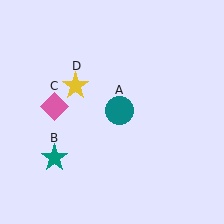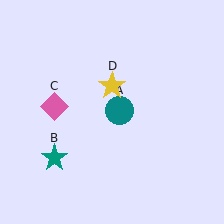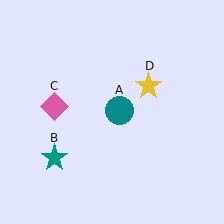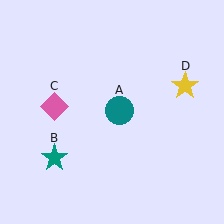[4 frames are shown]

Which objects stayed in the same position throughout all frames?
Teal circle (object A) and teal star (object B) and pink diamond (object C) remained stationary.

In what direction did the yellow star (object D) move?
The yellow star (object D) moved right.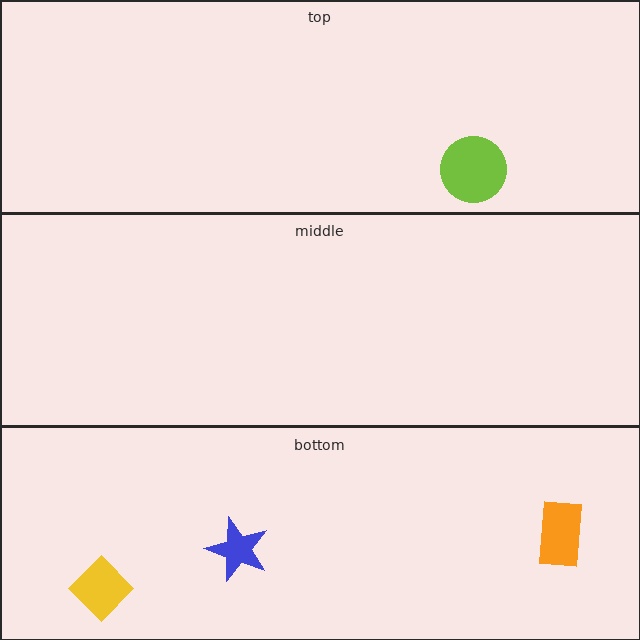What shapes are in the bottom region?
The yellow diamond, the orange rectangle, the blue star.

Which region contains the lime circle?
The top region.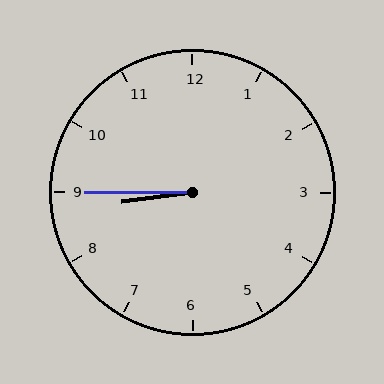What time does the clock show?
8:45.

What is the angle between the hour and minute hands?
Approximately 8 degrees.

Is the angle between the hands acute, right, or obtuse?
It is acute.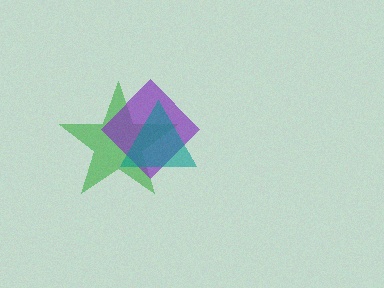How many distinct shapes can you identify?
There are 3 distinct shapes: a green star, a purple diamond, a teal triangle.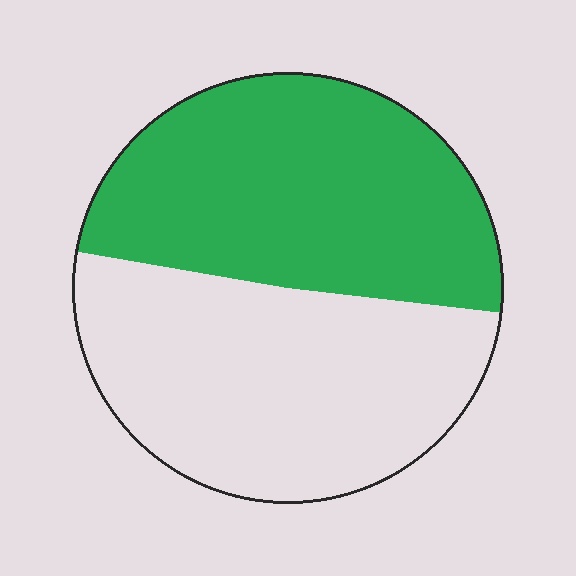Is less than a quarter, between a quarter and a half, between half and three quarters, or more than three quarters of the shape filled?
Between a quarter and a half.